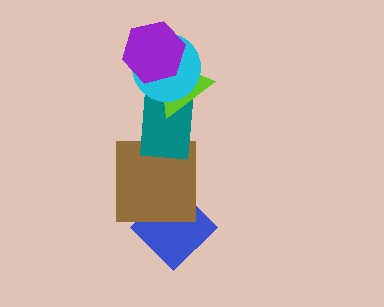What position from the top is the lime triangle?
The lime triangle is 3rd from the top.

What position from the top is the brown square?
The brown square is 5th from the top.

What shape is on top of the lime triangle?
The cyan circle is on top of the lime triangle.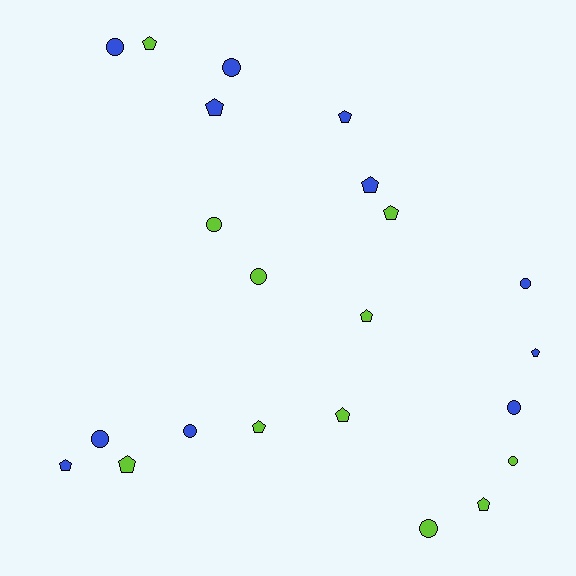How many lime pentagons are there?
There are 7 lime pentagons.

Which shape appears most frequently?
Pentagon, with 12 objects.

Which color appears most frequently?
Lime, with 11 objects.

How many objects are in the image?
There are 22 objects.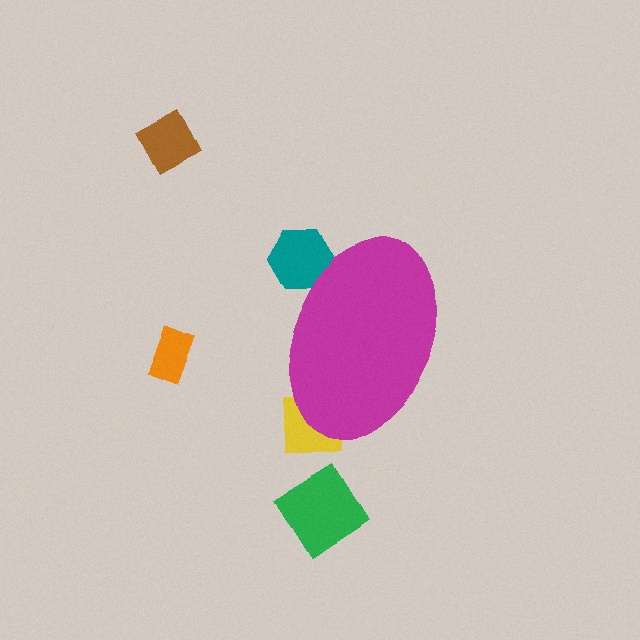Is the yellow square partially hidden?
Yes, the yellow square is partially hidden behind the magenta ellipse.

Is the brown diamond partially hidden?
No, the brown diamond is fully visible.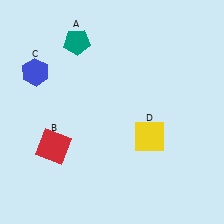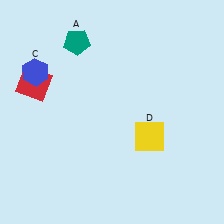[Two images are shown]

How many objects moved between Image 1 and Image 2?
1 object moved between the two images.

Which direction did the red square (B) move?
The red square (B) moved up.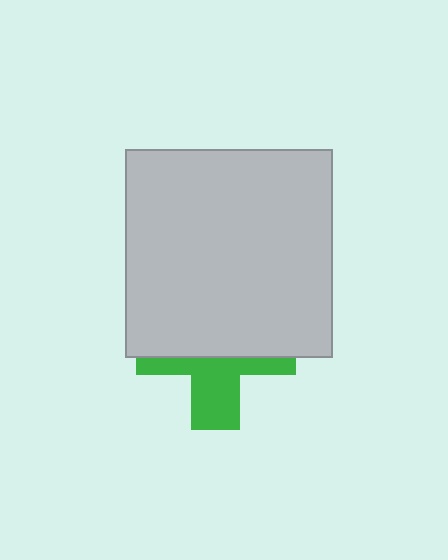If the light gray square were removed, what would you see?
You would see the complete green cross.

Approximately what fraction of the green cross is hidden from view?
Roughly 59% of the green cross is hidden behind the light gray square.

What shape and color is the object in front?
The object in front is a light gray square.